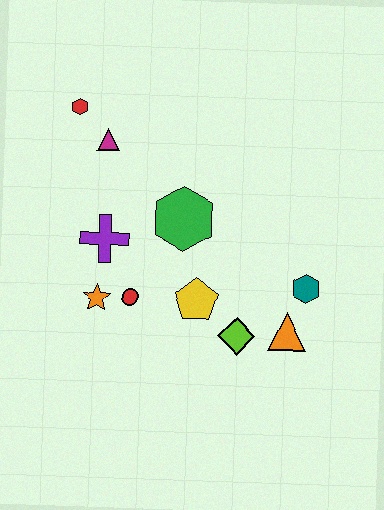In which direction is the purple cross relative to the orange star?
The purple cross is above the orange star.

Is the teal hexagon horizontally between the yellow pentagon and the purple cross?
No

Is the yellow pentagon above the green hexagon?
No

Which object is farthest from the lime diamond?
The red hexagon is farthest from the lime diamond.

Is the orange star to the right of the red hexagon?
Yes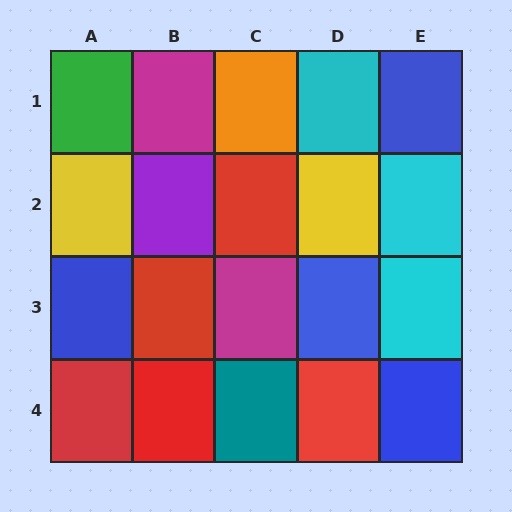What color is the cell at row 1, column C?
Orange.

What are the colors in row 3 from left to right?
Blue, red, magenta, blue, cyan.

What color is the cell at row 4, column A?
Red.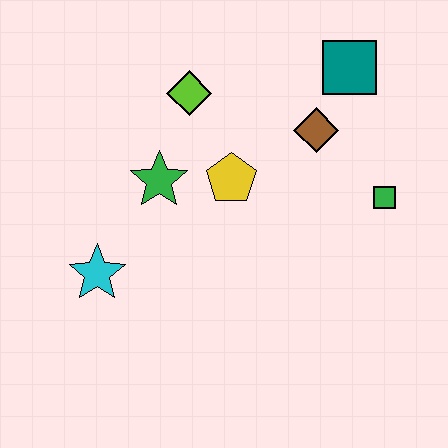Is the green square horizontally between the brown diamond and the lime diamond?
No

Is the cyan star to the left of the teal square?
Yes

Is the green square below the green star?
Yes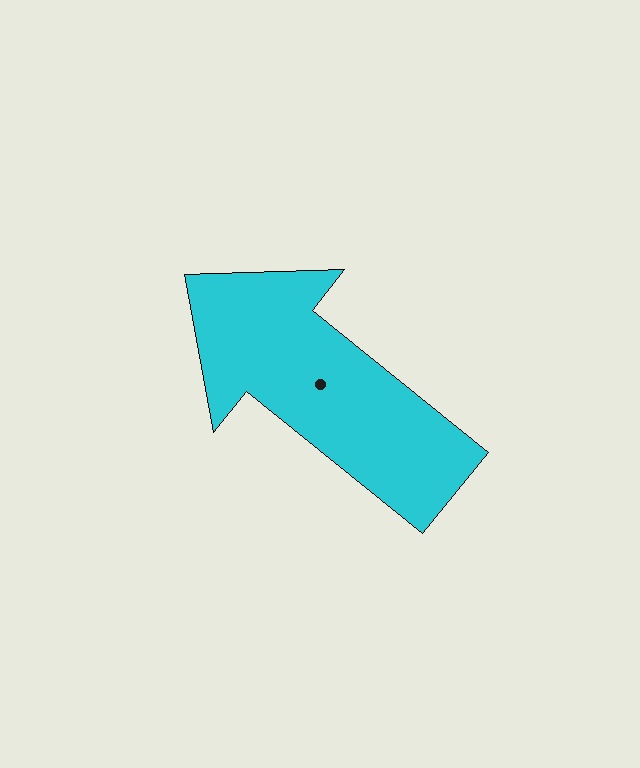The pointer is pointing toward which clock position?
Roughly 10 o'clock.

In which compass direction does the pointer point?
Northwest.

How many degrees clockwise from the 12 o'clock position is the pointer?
Approximately 309 degrees.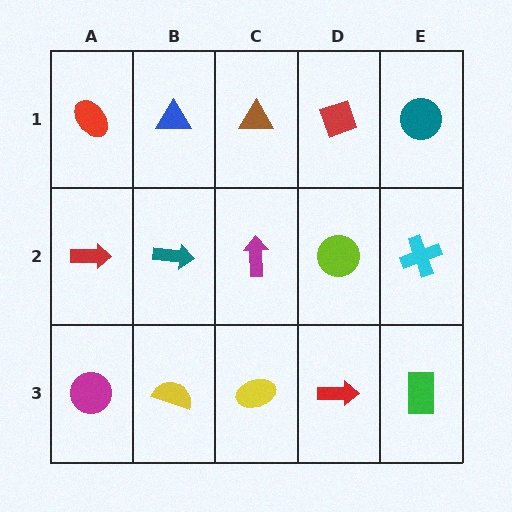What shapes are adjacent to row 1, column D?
A lime circle (row 2, column D), a brown triangle (row 1, column C), a teal circle (row 1, column E).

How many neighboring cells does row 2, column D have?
4.